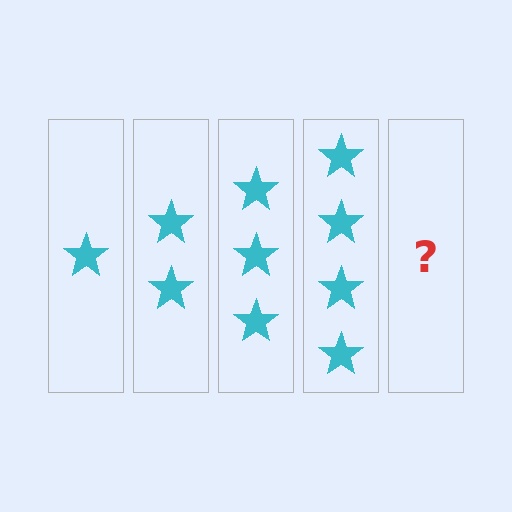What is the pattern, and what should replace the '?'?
The pattern is that each step adds one more star. The '?' should be 5 stars.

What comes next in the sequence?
The next element should be 5 stars.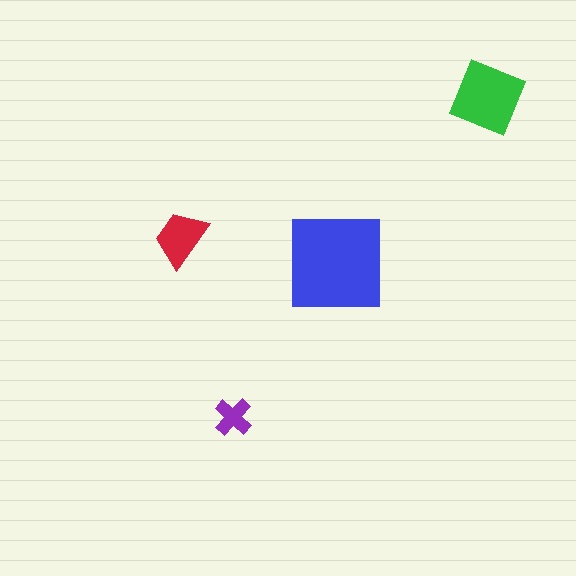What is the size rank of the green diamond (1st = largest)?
2nd.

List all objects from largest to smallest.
The blue square, the green diamond, the red trapezoid, the purple cross.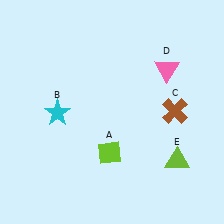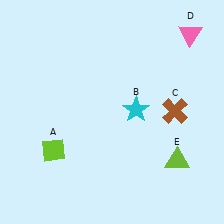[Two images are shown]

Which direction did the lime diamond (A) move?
The lime diamond (A) moved left.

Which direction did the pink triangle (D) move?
The pink triangle (D) moved up.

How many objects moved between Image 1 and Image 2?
3 objects moved between the two images.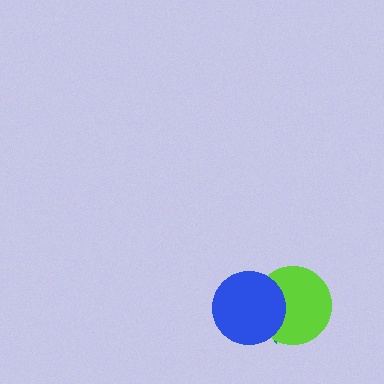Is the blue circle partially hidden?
No, no other shape covers it.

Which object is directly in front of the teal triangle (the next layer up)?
The lime circle is directly in front of the teal triangle.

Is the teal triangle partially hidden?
Yes, it is partially covered by another shape.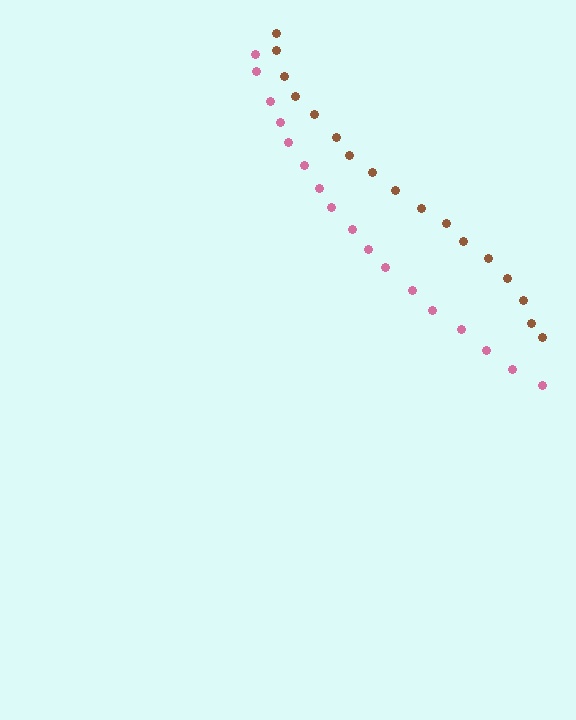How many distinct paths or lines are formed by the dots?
There are 2 distinct paths.